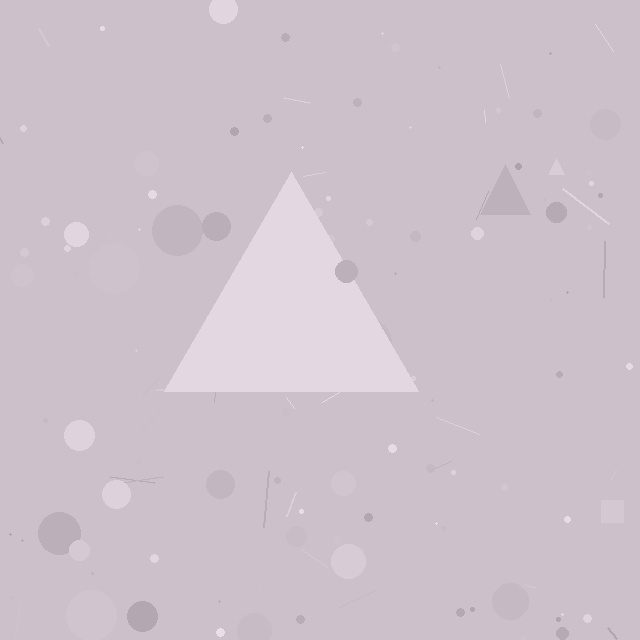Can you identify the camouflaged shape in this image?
The camouflaged shape is a triangle.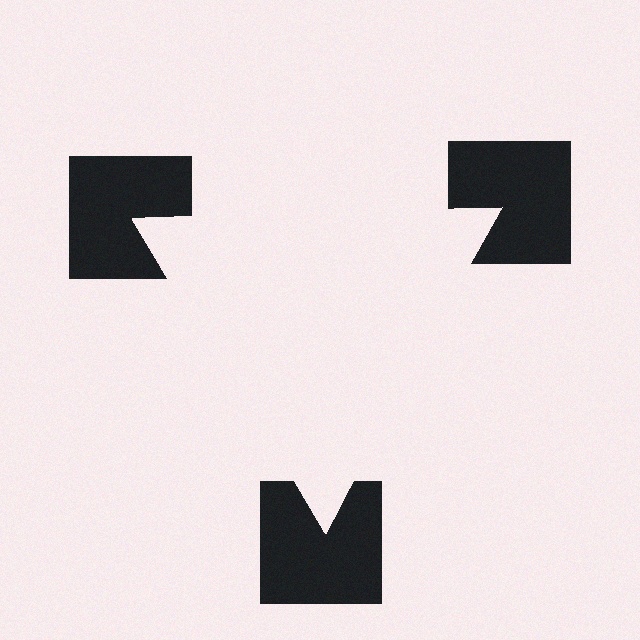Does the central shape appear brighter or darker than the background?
It typically appears slightly brighter than the background, even though no actual brightness change is drawn.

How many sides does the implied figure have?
3 sides.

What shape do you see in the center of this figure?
An illusory triangle — its edges are inferred from the aligned wedge cuts in the notched squares, not physically drawn.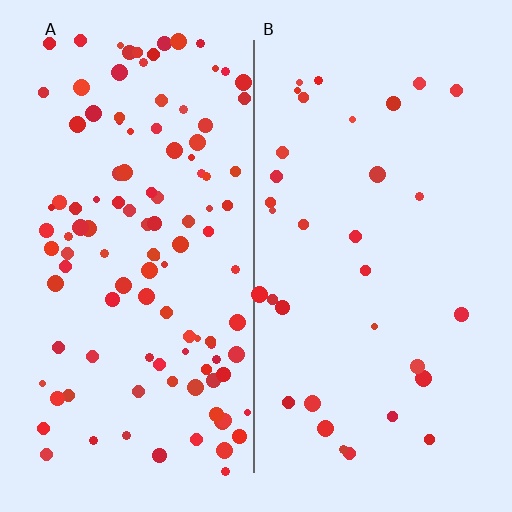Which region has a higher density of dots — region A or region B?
A (the left).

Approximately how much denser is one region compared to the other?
Approximately 3.4× — region A over region B.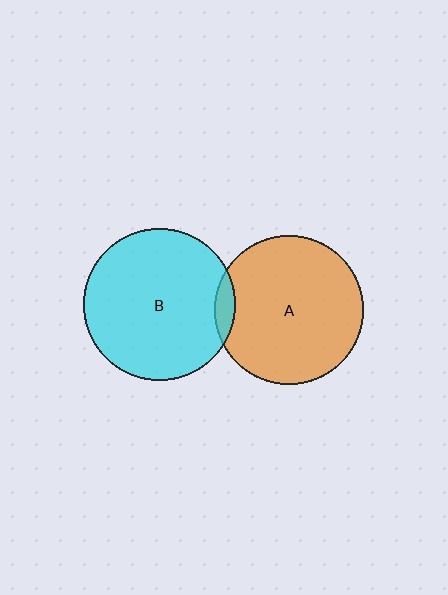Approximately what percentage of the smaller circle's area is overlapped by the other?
Approximately 5%.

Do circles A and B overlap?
Yes.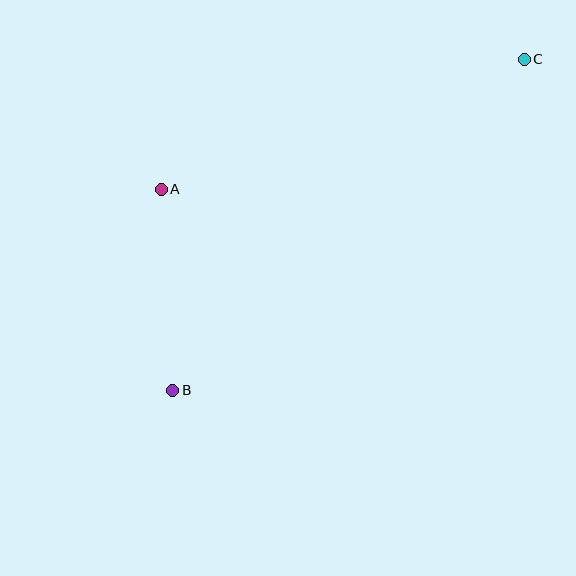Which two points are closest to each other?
Points A and B are closest to each other.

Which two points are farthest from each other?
Points B and C are farthest from each other.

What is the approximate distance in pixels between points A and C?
The distance between A and C is approximately 386 pixels.